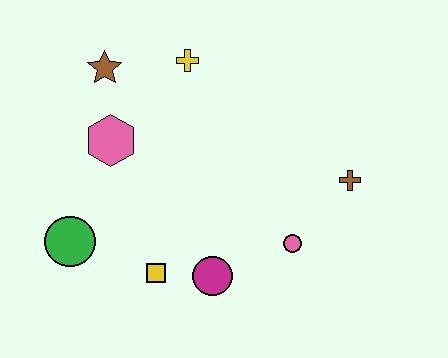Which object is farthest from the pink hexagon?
The brown cross is farthest from the pink hexagon.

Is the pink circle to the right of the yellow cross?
Yes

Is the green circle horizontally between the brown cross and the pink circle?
No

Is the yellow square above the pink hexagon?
No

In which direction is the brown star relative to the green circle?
The brown star is above the green circle.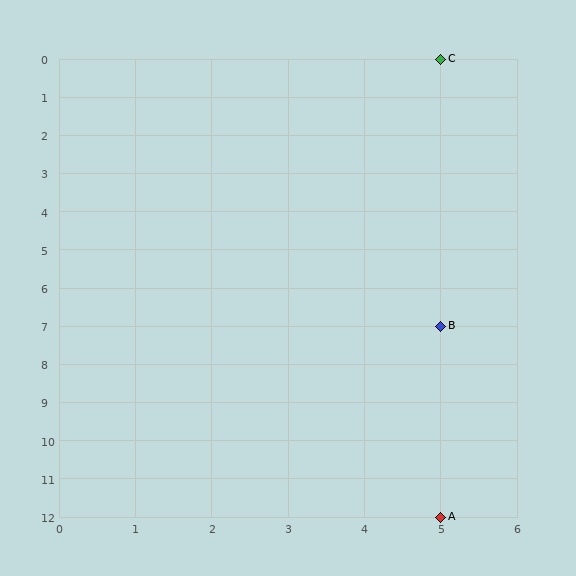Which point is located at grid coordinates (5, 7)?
Point B is at (5, 7).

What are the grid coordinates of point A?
Point A is at grid coordinates (5, 12).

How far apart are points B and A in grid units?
Points B and A are 5 rows apart.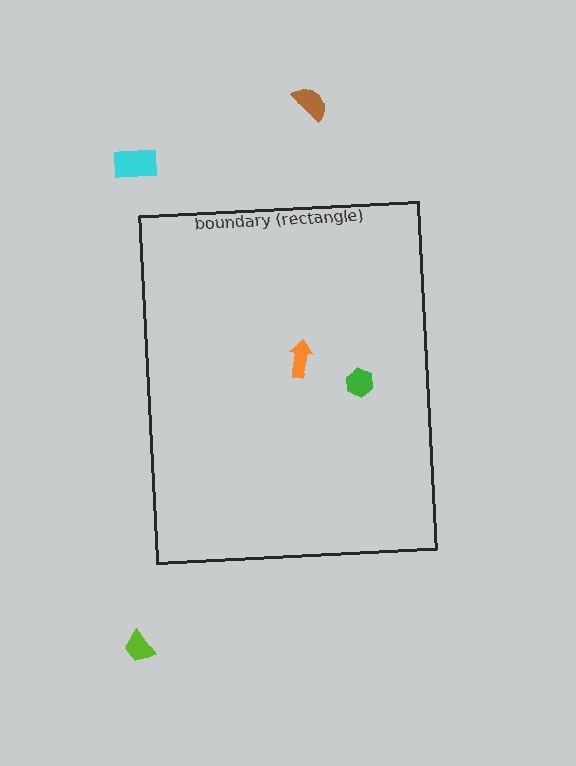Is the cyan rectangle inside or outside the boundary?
Outside.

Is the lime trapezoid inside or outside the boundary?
Outside.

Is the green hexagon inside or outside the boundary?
Inside.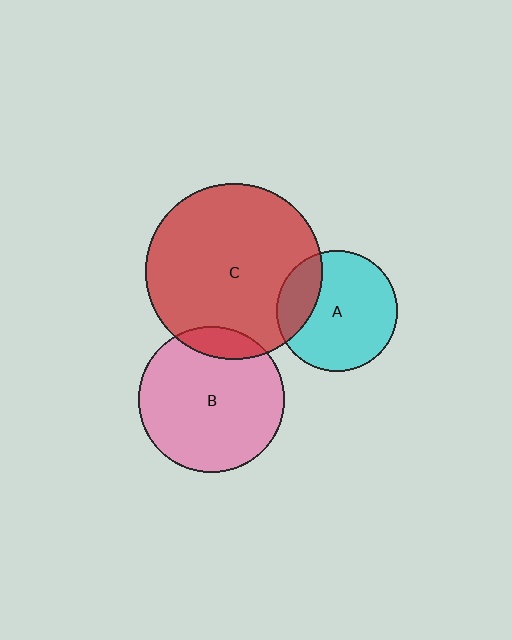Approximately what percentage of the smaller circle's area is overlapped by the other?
Approximately 10%.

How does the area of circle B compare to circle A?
Approximately 1.5 times.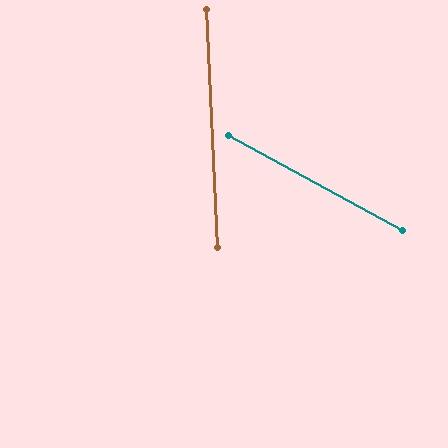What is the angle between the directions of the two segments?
Approximately 59 degrees.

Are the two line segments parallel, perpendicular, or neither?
Neither parallel nor perpendicular — they differ by about 59°.